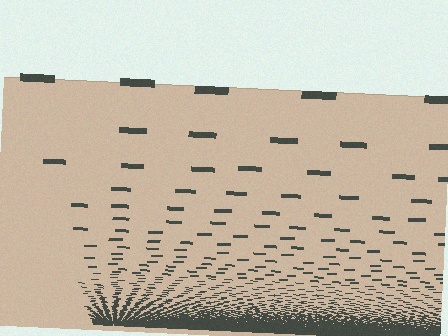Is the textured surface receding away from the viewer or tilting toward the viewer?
The surface appears to tilt toward the viewer. Texture elements get larger and sparser toward the top.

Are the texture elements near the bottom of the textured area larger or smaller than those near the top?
Smaller. The gradient is inverted — elements near the bottom are smaller and denser.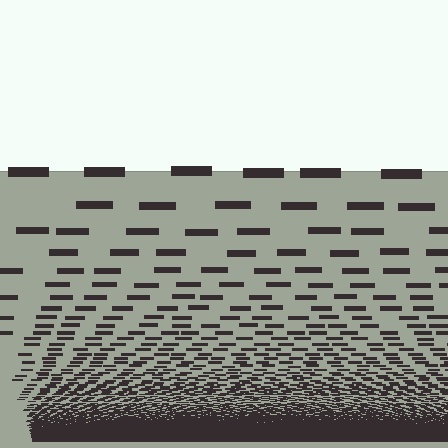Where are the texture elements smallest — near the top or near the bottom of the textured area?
Near the bottom.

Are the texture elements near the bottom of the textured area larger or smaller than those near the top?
Smaller. The gradient is inverted — elements near the bottom are smaller and denser.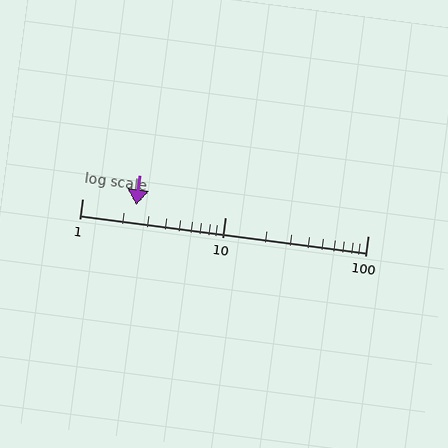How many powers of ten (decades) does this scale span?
The scale spans 2 decades, from 1 to 100.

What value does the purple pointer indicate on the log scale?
The pointer indicates approximately 2.4.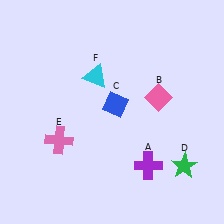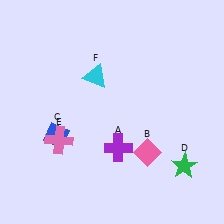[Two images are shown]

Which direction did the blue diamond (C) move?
The blue diamond (C) moved left.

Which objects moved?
The objects that moved are: the purple cross (A), the pink diamond (B), the blue diamond (C).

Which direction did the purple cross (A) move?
The purple cross (A) moved left.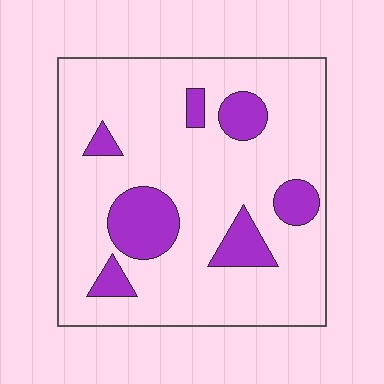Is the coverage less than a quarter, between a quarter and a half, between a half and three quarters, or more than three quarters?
Less than a quarter.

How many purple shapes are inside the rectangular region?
7.